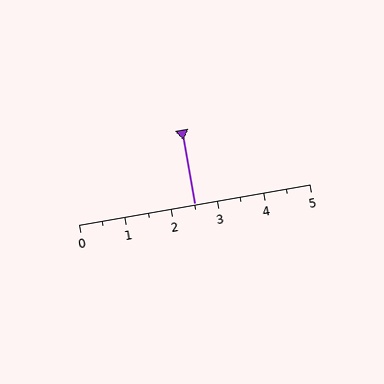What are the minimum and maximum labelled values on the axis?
The axis runs from 0 to 5.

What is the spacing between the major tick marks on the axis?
The major ticks are spaced 1 apart.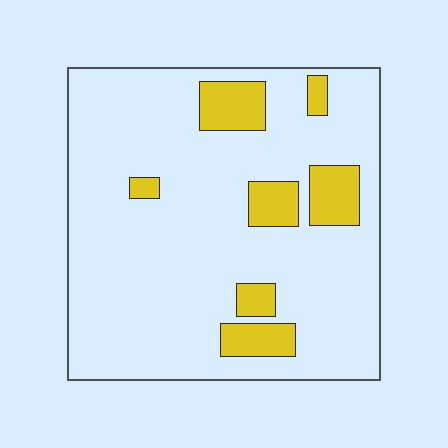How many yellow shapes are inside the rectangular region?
7.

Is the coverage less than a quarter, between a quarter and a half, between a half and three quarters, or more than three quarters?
Less than a quarter.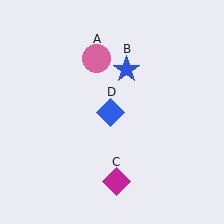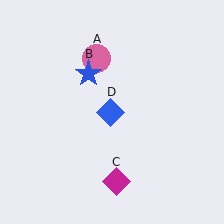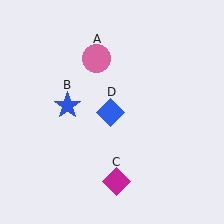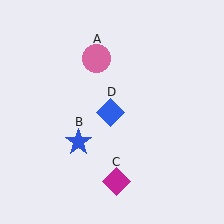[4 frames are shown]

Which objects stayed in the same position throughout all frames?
Pink circle (object A) and magenta diamond (object C) and blue diamond (object D) remained stationary.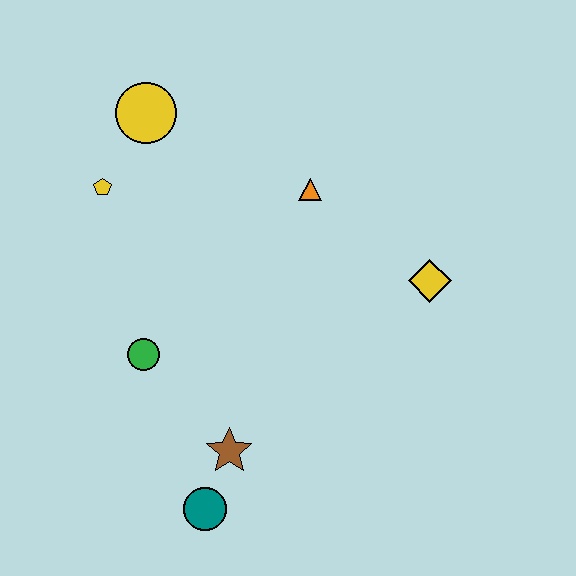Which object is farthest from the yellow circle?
The teal circle is farthest from the yellow circle.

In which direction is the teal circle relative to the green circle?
The teal circle is below the green circle.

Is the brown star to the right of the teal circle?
Yes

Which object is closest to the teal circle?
The brown star is closest to the teal circle.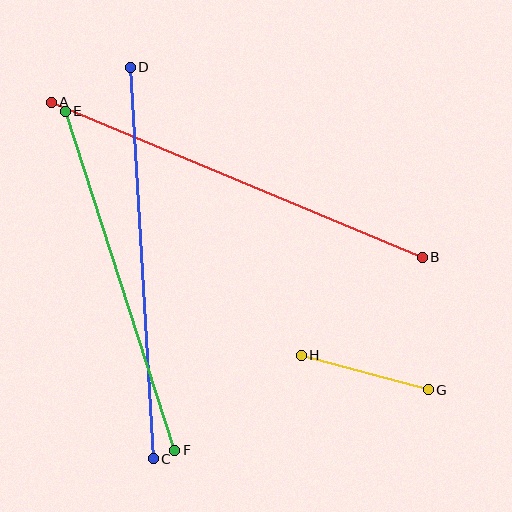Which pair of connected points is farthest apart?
Points A and B are farthest apart.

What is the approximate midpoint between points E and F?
The midpoint is at approximately (120, 281) pixels.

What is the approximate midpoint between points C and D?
The midpoint is at approximately (142, 263) pixels.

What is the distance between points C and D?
The distance is approximately 392 pixels.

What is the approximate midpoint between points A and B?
The midpoint is at approximately (237, 180) pixels.